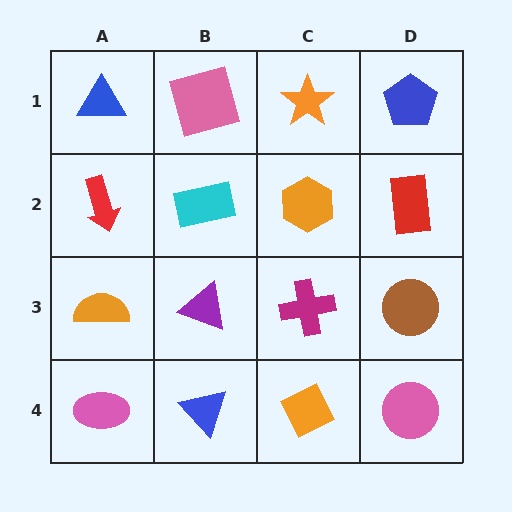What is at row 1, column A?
A blue triangle.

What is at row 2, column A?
A red arrow.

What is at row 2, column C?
An orange hexagon.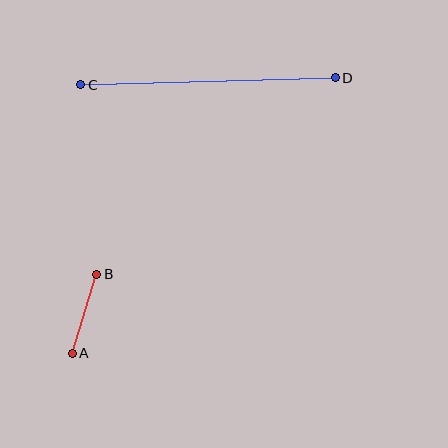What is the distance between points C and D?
The distance is approximately 255 pixels.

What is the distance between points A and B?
The distance is approximately 83 pixels.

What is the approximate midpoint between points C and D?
The midpoint is at approximately (208, 81) pixels.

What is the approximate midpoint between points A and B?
The midpoint is at approximately (84, 314) pixels.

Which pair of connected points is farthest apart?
Points C and D are farthest apart.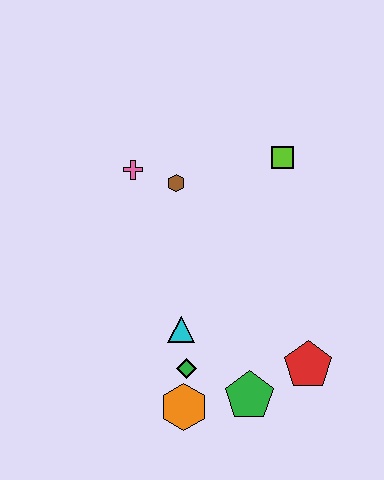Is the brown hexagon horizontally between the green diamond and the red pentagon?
No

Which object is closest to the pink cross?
The brown hexagon is closest to the pink cross.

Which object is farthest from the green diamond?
The lime square is farthest from the green diamond.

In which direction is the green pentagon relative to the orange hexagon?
The green pentagon is to the right of the orange hexagon.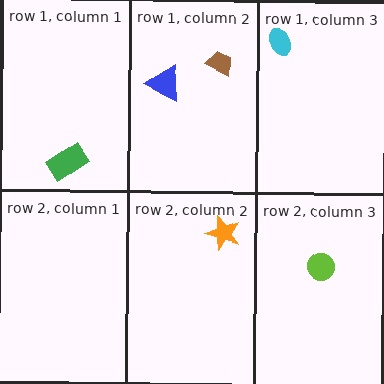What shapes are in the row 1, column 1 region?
The green rectangle.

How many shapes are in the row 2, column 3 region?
1.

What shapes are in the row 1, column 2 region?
The brown trapezoid, the blue triangle.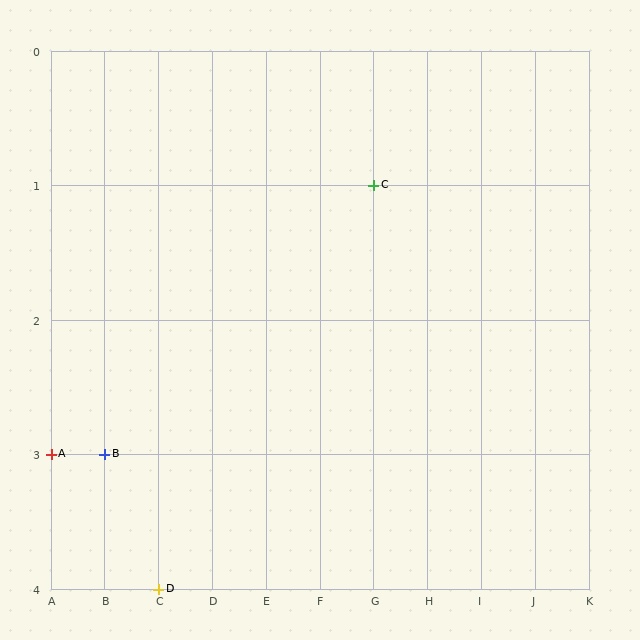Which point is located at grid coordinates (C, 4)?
Point D is at (C, 4).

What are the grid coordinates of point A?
Point A is at grid coordinates (A, 3).